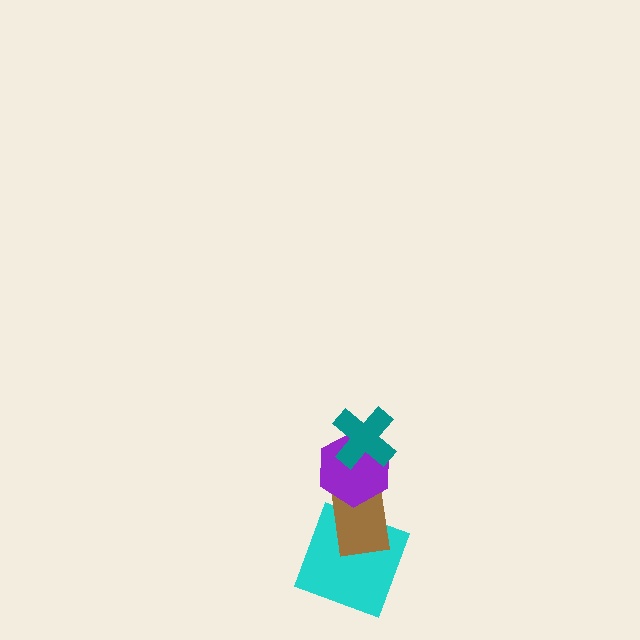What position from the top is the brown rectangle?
The brown rectangle is 3rd from the top.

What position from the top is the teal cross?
The teal cross is 1st from the top.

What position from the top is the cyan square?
The cyan square is 4th from the top.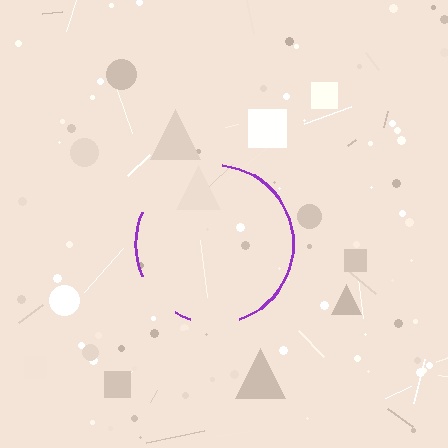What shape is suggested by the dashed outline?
The dashed outline suggests a circle.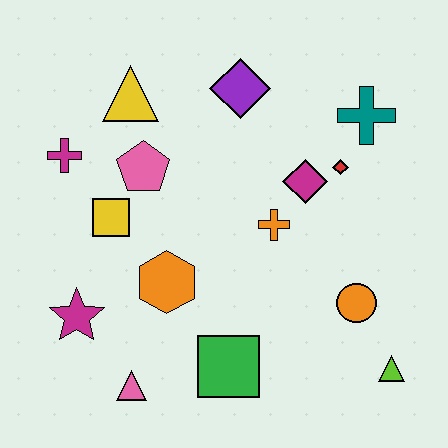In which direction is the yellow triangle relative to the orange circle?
The yellow triangle is to the left of the orange circle.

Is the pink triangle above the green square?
No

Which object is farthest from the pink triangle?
The teal cross is farthest from the pink triangle.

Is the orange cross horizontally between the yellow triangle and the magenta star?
No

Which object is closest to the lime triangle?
The orange circle is closest to the lime triangle.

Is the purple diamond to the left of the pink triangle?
No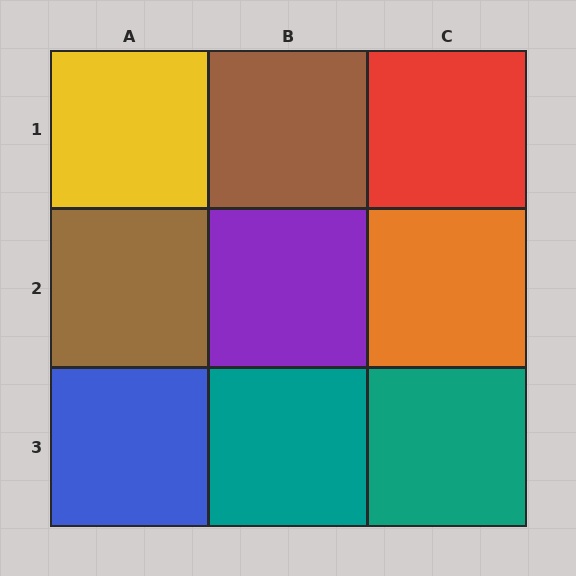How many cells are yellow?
1 cell is yellow.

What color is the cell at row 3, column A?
Blue.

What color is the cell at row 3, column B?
Teal.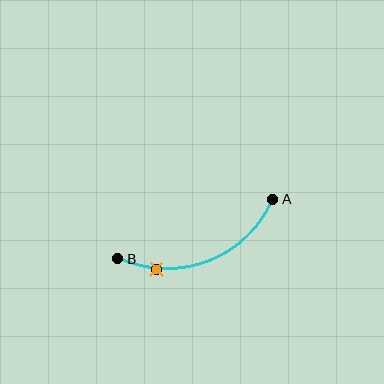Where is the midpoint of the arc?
The arc midpoint is the point on the curve farthest from the straight line joining A and B. It sits below that line.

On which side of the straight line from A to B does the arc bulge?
The arc bulges below the straight line connecting A and B.